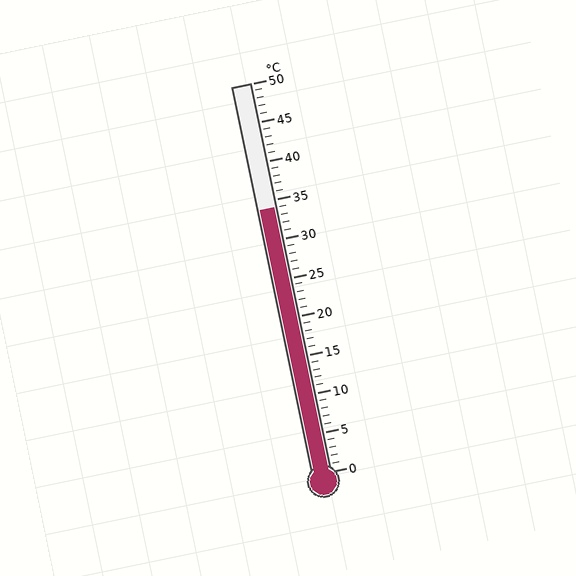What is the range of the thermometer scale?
The thermometer scale ranges from 0°C to 50°C.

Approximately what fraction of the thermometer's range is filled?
The thermometer is filled to approximately 70% of its range.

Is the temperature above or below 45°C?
The temperature is below 45°C.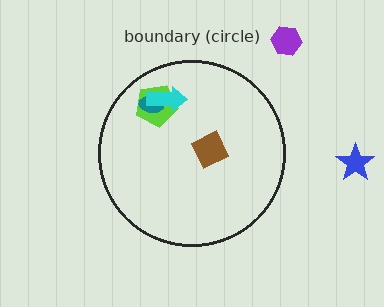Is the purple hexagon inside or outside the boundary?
Outside.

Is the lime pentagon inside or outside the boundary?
Inside.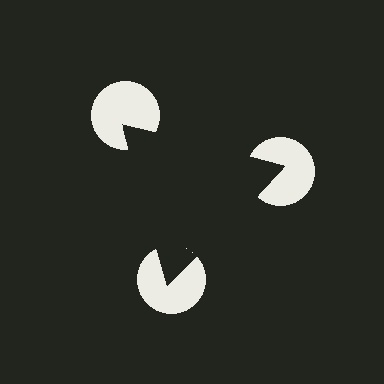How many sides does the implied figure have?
3 sides.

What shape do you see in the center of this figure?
An illusory triangle — its edges are inferred from the aligned wedge cuts in the pac-man discs, not physically drawn.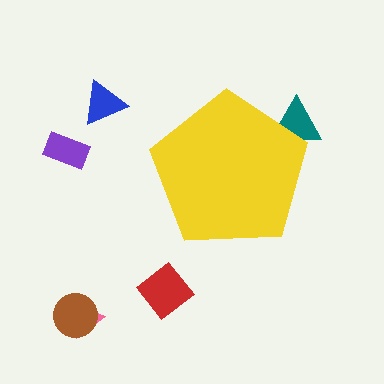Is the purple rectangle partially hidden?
No, the purple rectangle is fully visible.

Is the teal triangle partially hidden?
Yes, the teal triangle is partially hidden behind the yellow pentagon.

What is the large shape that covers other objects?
A yellow pentagon.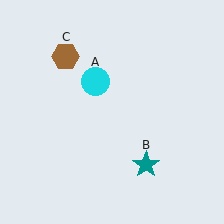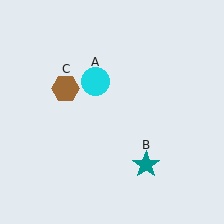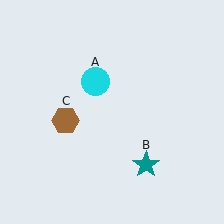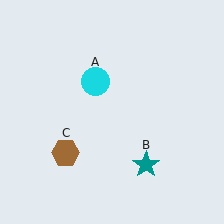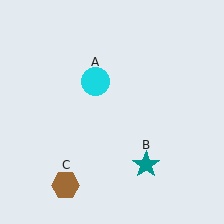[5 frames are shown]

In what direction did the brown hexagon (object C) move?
The brown hexagon (object C) moved down.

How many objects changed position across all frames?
1 object changed position: brown hexagon (object C).